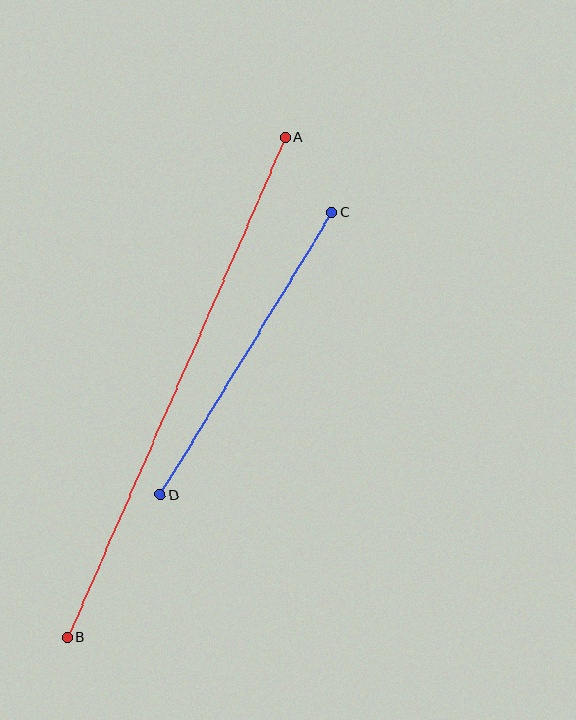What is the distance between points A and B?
The distance is approximately 546 pixels.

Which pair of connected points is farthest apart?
Points A and B are farthest apart.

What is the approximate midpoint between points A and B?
The midpoint is at approximately (176, 387) pixels.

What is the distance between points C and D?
The distance is approximately 331 pixels.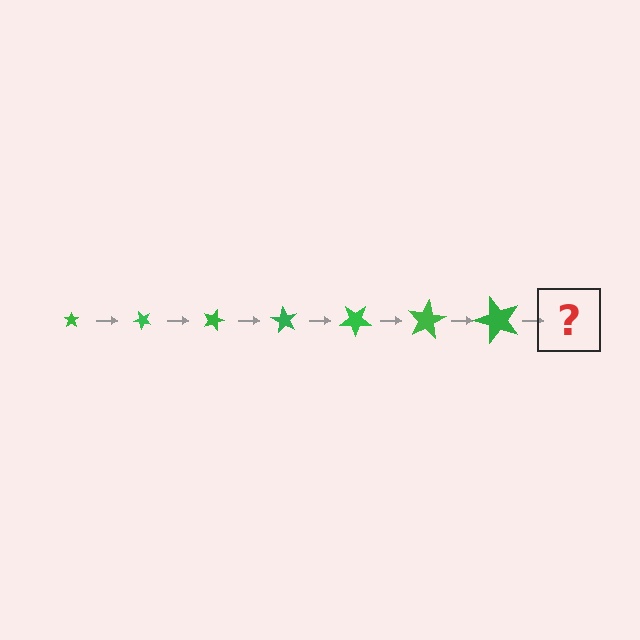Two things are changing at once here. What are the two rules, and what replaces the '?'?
The two rules are that the star grows larger each step and it rotates 45 degrees each step. The '?' should be a star, larger than the previous one and rotated 315 degrees from the start.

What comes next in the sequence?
The next element should be a star, larger than the previous one and rotated 315 degrees from the start.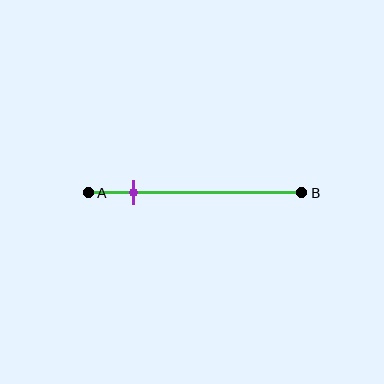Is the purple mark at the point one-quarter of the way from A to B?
No, the mark is at about 20% from A, not at the 25% one-quarter point.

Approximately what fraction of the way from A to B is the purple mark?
The purple mark is approximately 20% of the way from A to B.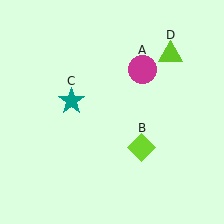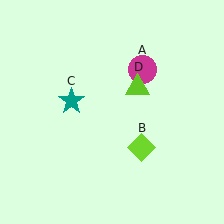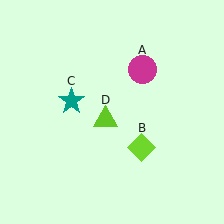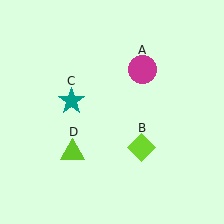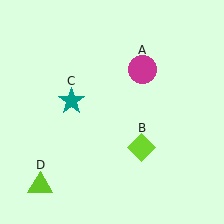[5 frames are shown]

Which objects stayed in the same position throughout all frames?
Magenta circle (object A) and lime diamond (object B) and teal star (object C) remained stationary.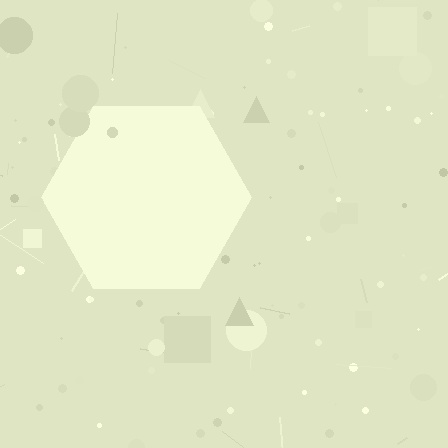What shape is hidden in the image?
A hexagon is hidden in the image.